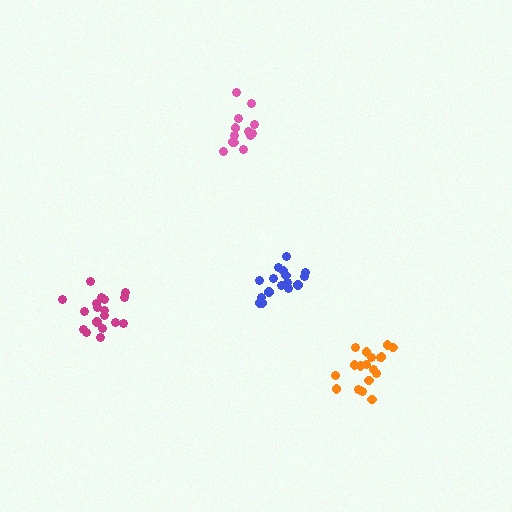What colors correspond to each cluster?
The clusters are colored: magenta, orange, blue, pink.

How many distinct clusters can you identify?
There are 4 distinct clusters.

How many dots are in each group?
Group 1: 18 dots, Group 2: 18 dots, Group 3: 16 dots, Group 4: 13 dots (65 total).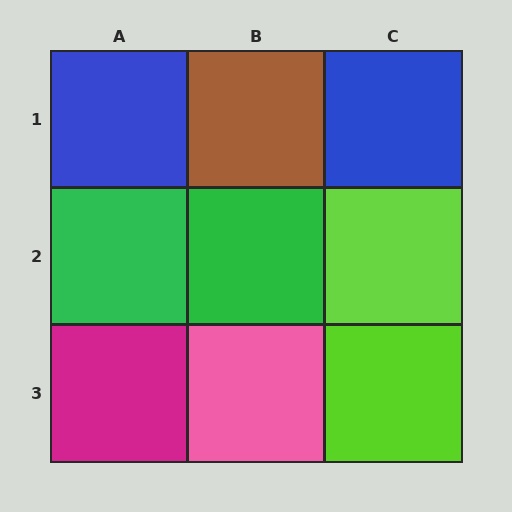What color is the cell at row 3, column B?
Pink.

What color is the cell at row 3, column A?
Magenta.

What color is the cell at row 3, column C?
Lime.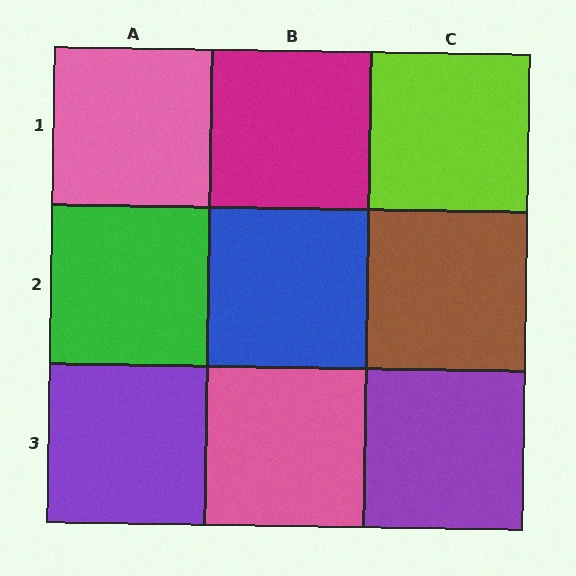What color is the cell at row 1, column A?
Pink.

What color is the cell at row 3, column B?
Pink.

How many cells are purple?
2 cells are purple.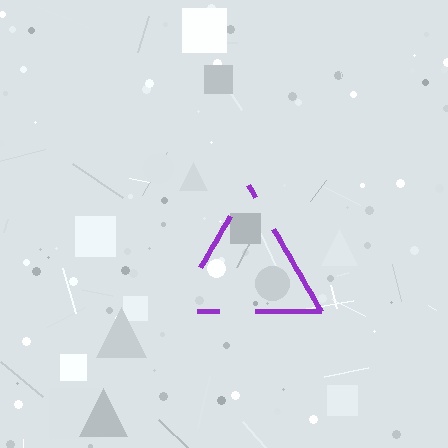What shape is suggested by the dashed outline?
The dashed outline suggests a triangle.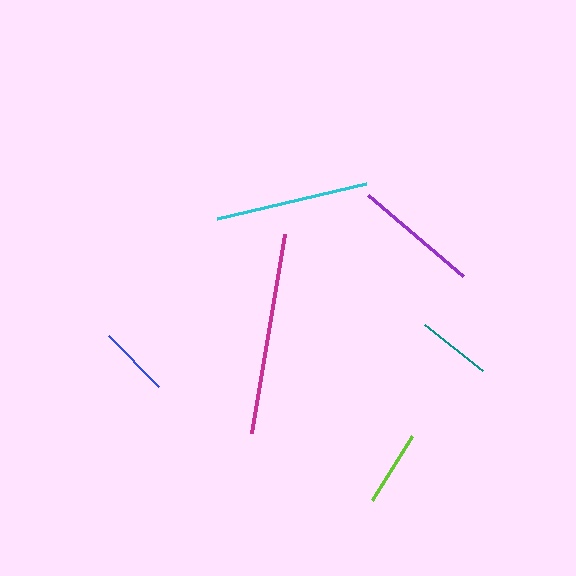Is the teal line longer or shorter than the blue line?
The teal line is longer than the blue line.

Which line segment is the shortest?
The blue line is the shortest at approximately 71 pixels.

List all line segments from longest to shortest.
From longest to shortest: magenta, cyan, purple, lime, teal, blue.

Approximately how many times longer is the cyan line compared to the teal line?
The cyan line is approximately 2.1 times the length of the teal line.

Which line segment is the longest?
The magenta line is the longest at approximately 201 pixels.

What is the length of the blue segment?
The blue segment is approximately 71 pixels long.